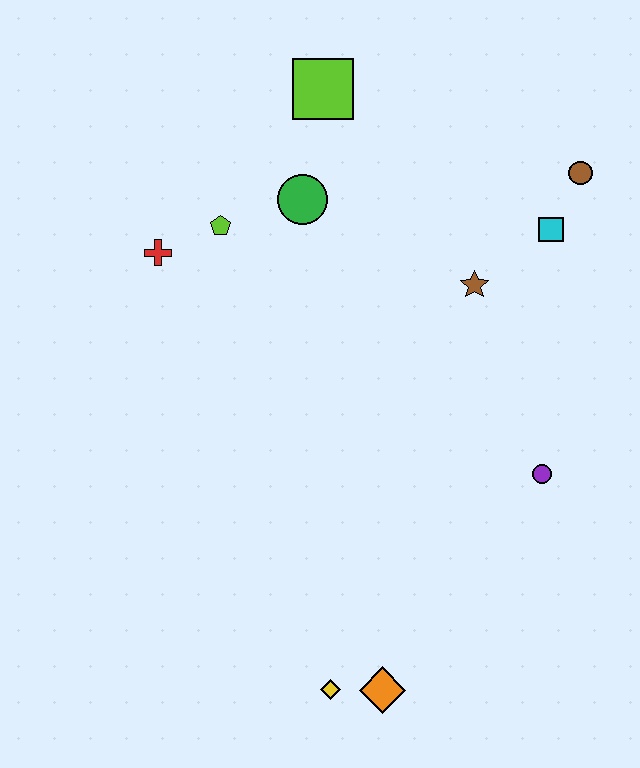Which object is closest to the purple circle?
The brown star is closest to the purple circle.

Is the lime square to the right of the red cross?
Yes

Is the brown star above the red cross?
No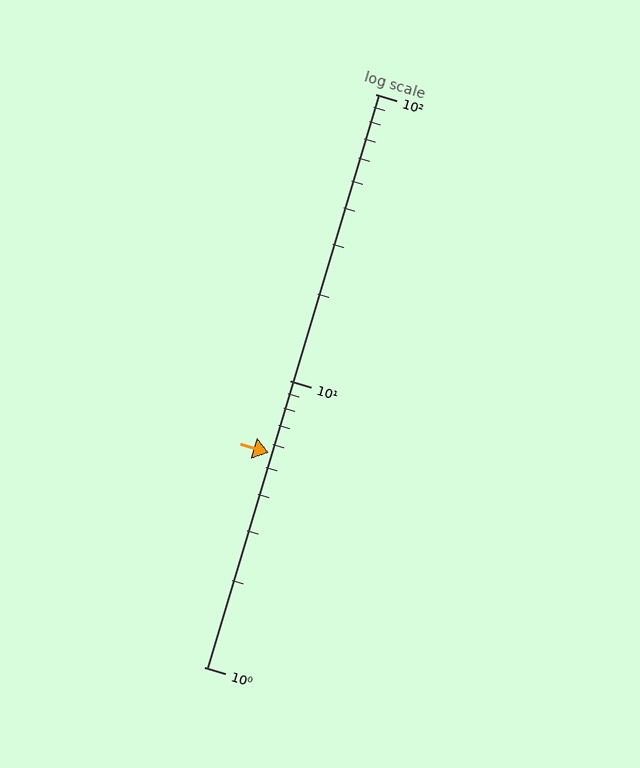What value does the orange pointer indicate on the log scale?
The pointer indicates approximately 5.6.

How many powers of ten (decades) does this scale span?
The scale spans 2 decades, from 1 to 100.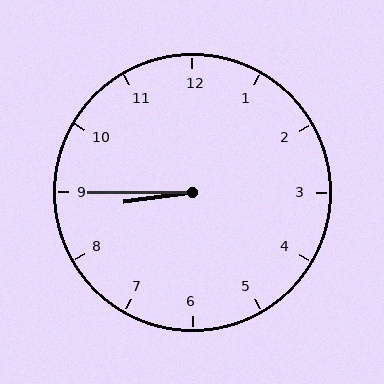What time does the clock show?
8:45.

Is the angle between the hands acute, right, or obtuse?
It is acute.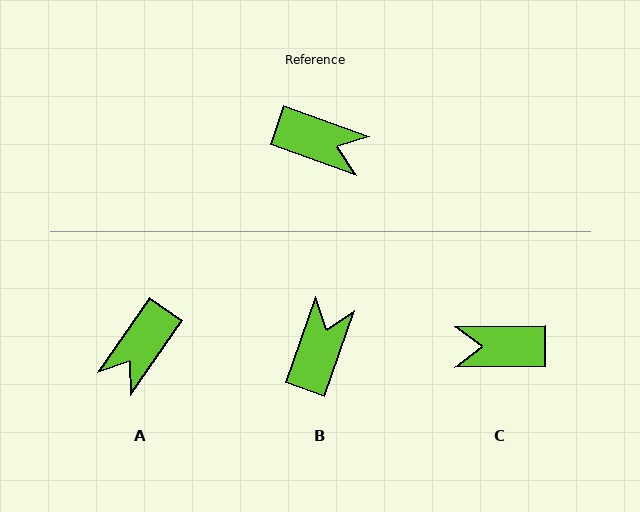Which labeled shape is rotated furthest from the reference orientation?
C, about 160 degrees away.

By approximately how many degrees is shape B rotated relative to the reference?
Approximately 90 degrees counter-clockwise.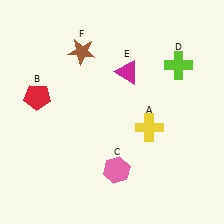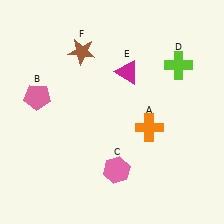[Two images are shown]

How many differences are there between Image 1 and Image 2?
There are 2 differences between the two images.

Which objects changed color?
A changed from yellow to orange. B changed from red to pink.